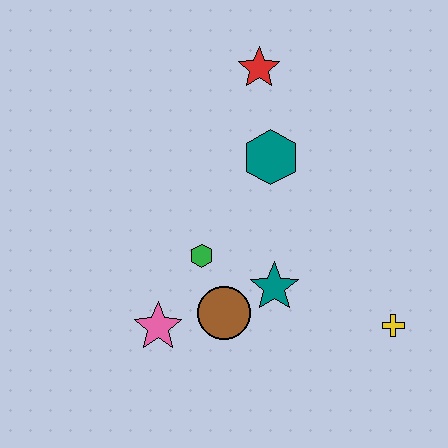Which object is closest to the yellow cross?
The teal star is closest to the yellow cross.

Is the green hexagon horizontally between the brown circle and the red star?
No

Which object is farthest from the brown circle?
The red star is farthest from the brown circle.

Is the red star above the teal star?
Yes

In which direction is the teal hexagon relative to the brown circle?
The teal hexagon is above the brown circle.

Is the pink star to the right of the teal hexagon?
No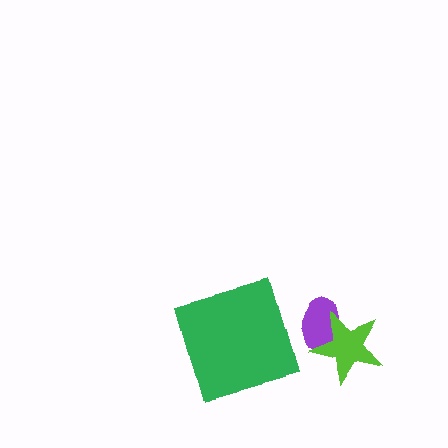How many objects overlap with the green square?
0 objects overlap with the green square.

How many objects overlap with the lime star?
1 object overlaps with the lime star.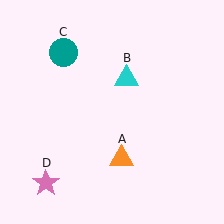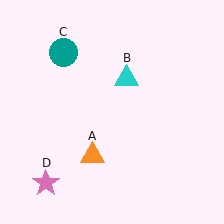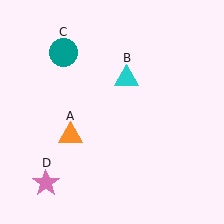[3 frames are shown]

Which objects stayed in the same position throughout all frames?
Cyan triangle (object B) and teal circle (object C) and pink star (object D) remained stationary.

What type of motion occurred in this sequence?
The orange triangle (object A) rotated clockwise around the center of the scene.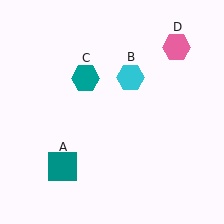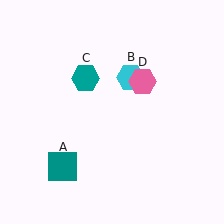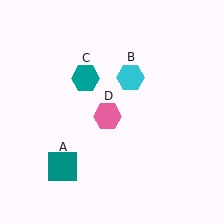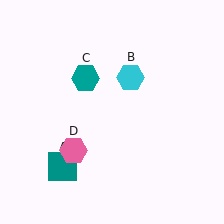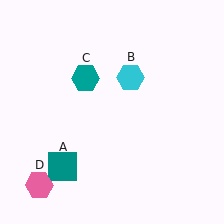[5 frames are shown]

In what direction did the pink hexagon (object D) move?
The pink hexagon (object D) moved down and to the left.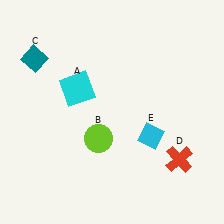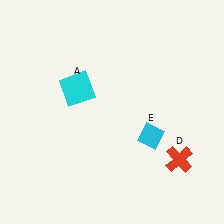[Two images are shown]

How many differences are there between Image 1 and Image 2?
There are 2 differences between the two images.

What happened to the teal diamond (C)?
The teal diamond (C) was removed in Image 2. It was in the top-left area of Image 1.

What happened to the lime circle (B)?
The lime circle (B) was removed in Image 2. It was in the bottom-left area of Image 1.